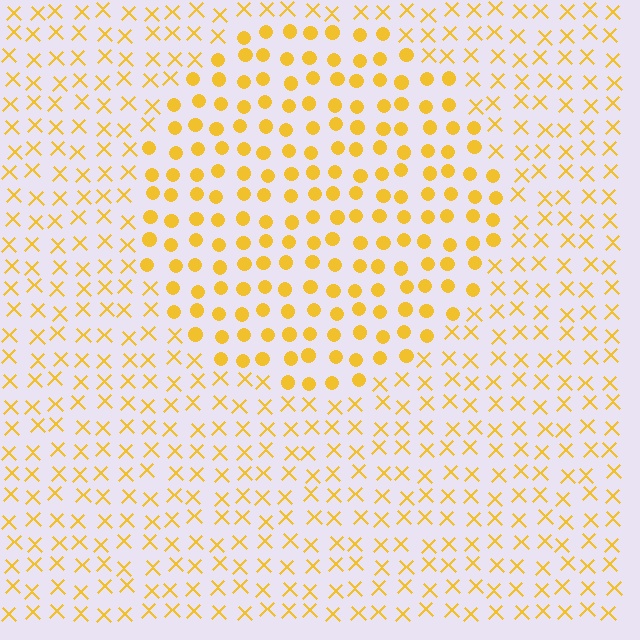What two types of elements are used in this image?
The image uses circles inside the circle region and X marks outside it.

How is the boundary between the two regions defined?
The boundary is defined by a change in element shape: circles inside vs. X marks outside. All elements share the same color and spacing.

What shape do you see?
I see a circle.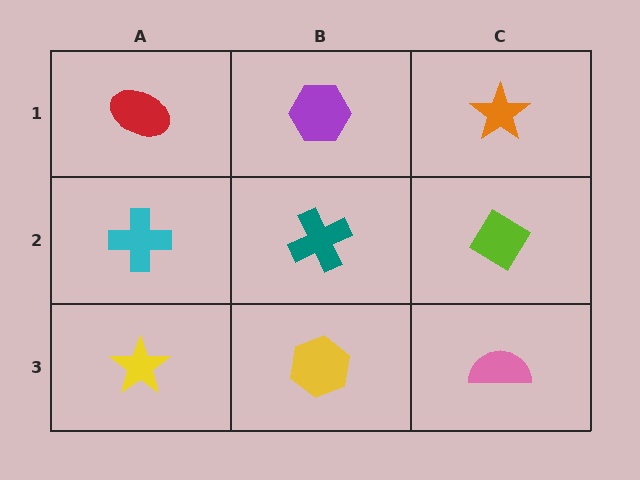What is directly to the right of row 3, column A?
A yellow hexagon.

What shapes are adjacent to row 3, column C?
A lime diamond (row 2, column C), a yellow hexagon (row 3, column B).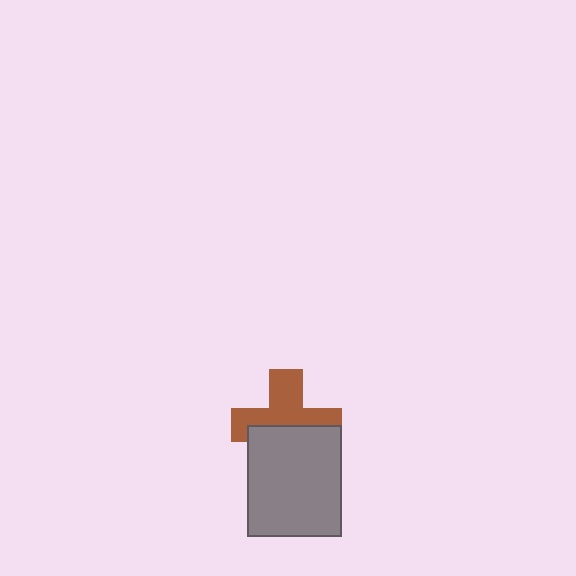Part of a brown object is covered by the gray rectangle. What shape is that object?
It is a cross.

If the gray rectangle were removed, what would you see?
You would see the complete brown cross.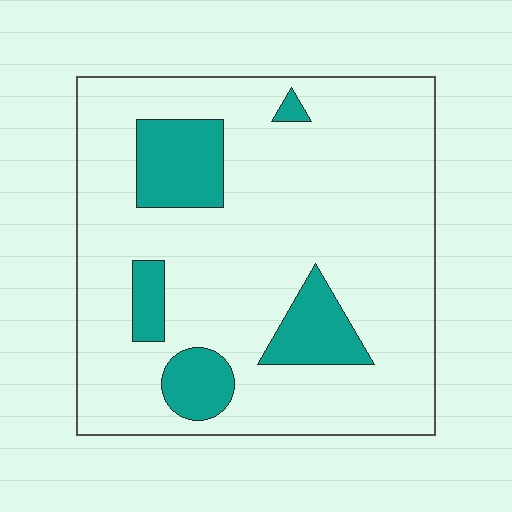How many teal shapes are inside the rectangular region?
5.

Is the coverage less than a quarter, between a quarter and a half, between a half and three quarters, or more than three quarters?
Less than a quarter.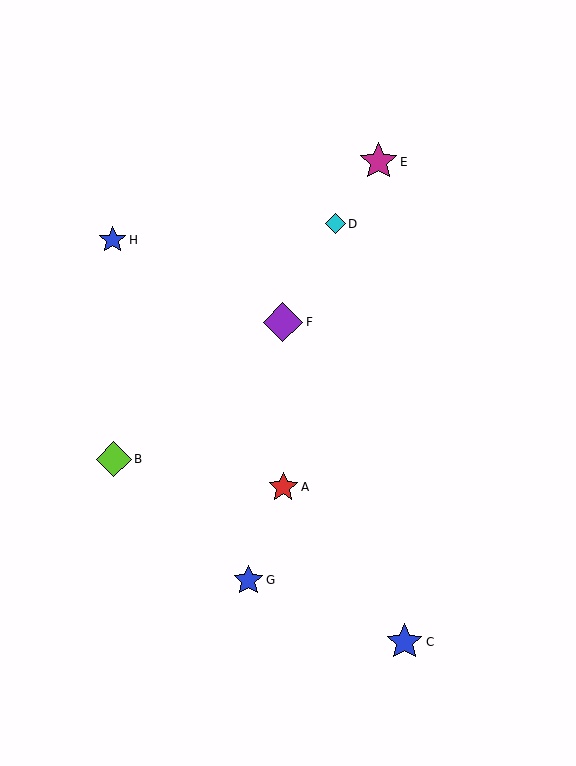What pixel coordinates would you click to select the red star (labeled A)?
Click at (283, 487) to select the red star A.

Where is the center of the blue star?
The center of the blue star is at (405, 642).